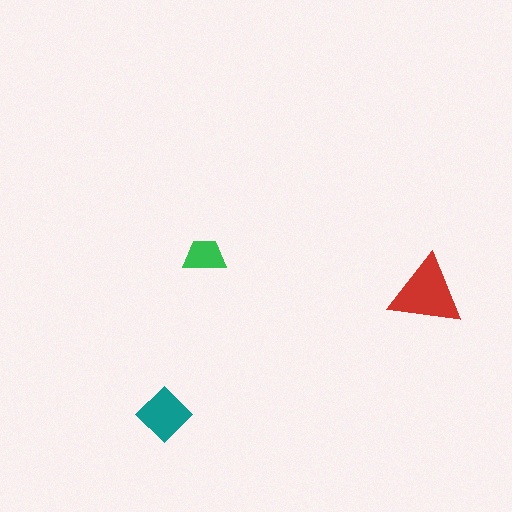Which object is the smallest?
The green trapezoid.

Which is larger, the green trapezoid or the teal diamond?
The teal diamond.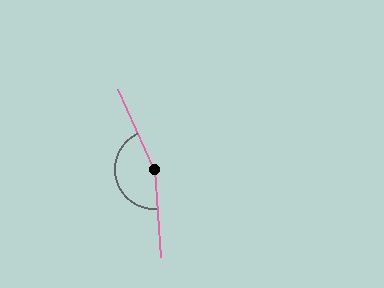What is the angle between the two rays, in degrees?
Approximately 159 degrees.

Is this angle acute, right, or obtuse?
It is obtuse.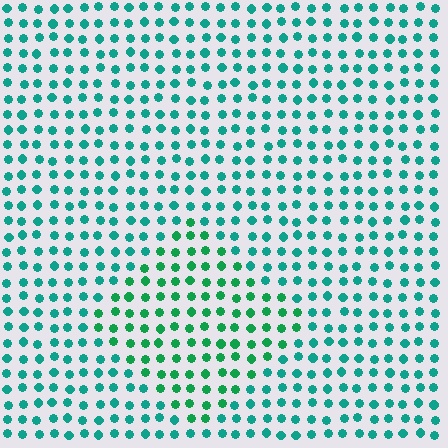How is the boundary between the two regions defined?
The boundary is defined purely by a slight shift in hue (about 27 degrees). Spacing, size, and orientation are identical on both sides.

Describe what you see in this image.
The image is filled with small teal elements in a uniform arrangement. A diamond-shaped region is visible where the elements are tinted to a slightly different hue, forming a subtle color boundary.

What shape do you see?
I see a diamond.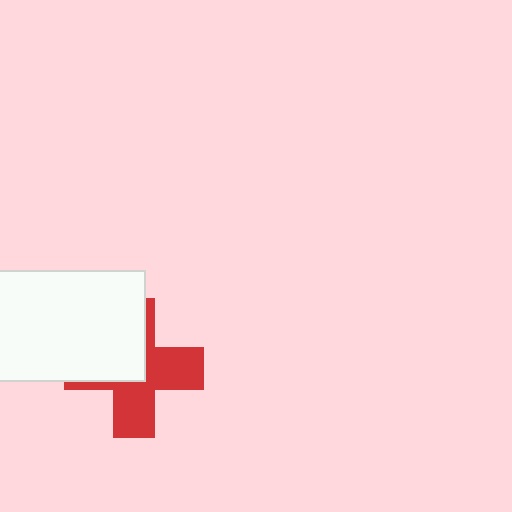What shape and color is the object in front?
The object in front is a white rectangle.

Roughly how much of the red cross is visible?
About half of it is visible (roughly 56%).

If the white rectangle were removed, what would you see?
You would see the complete red cross.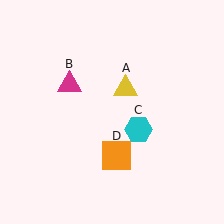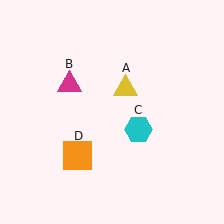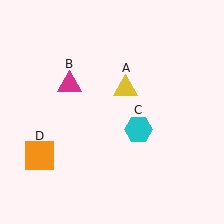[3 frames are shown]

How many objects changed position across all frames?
1 object changed position: orange square (object D).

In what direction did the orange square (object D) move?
The orange square (object D) moved left.